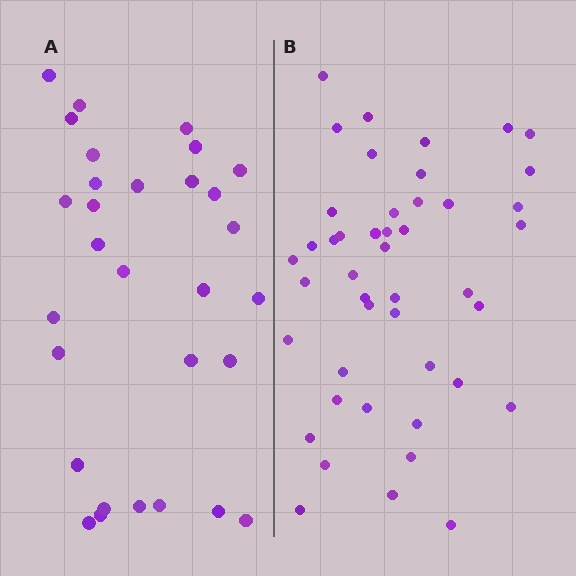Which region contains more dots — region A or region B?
Region B (the right region) has more dots.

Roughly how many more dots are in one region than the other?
Region B has approximately 15 more dots than region A.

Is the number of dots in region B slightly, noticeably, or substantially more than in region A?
Region B has substantially more. The ratio is roughly 1.5 to 1.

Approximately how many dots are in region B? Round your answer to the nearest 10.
About 40 dots. (The exact count is 45, which rounds to 40.)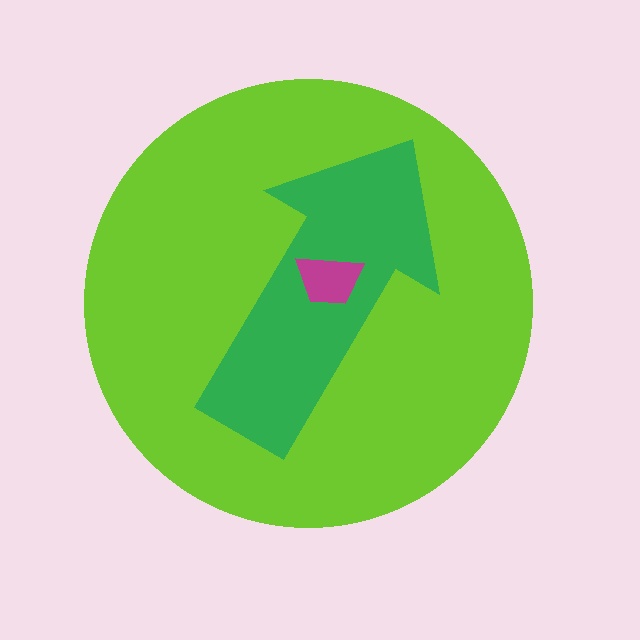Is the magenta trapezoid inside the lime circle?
Yes.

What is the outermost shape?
The lime circle.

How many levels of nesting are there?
3.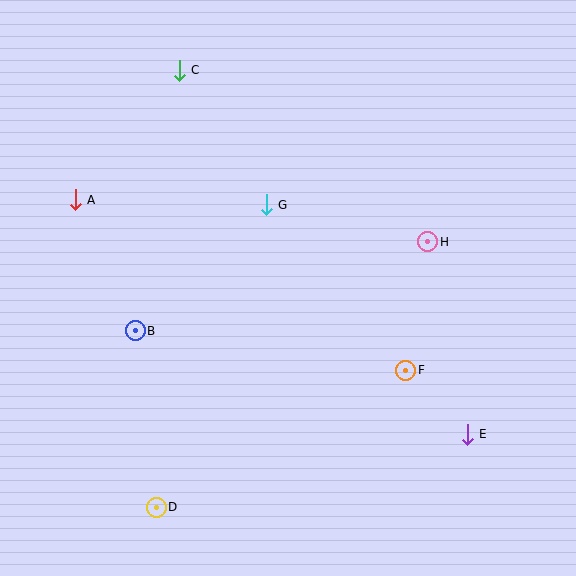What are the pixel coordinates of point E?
Point E is at (467, 434).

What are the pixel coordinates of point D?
Point D is at (156, 507).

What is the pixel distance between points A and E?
The distance between A and E is 457 pixels.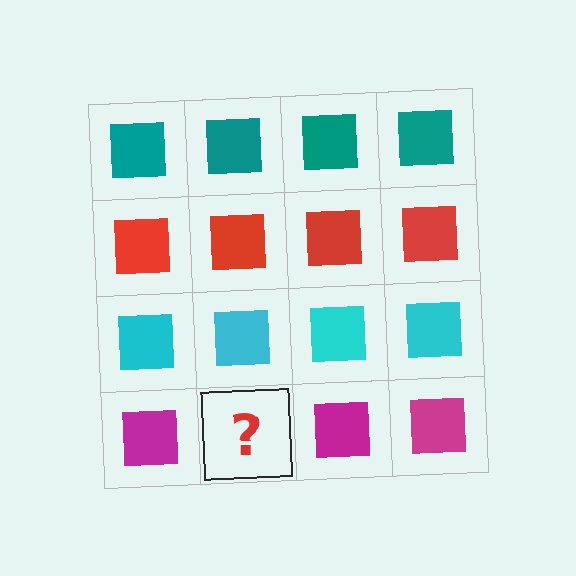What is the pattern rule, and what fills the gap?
The rule is that each row has a consistent color. The gap should be filled with a magenta square.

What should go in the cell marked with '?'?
The missing cell should contain a magenta square.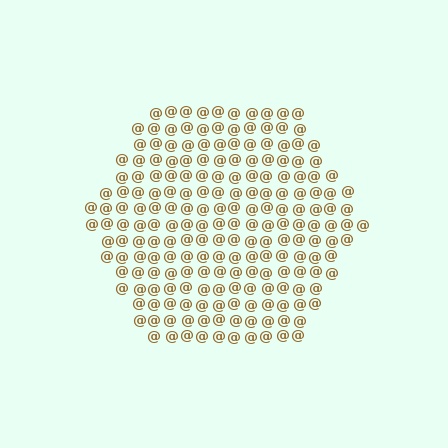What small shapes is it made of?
It is made of small at signs.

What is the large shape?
The large shape is a hexagon.